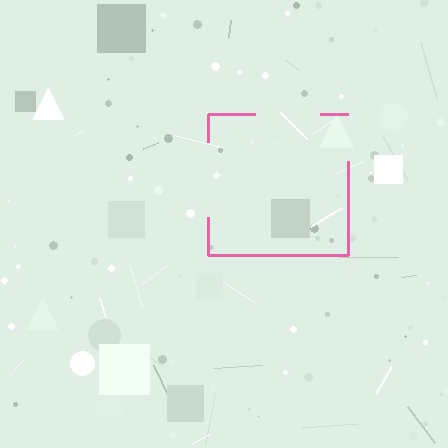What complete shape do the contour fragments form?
The contour fragments form a square.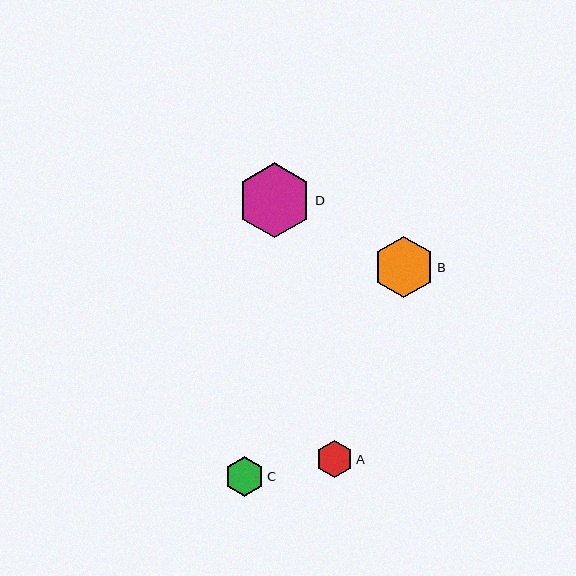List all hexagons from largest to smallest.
From largest to smallest: D, B, C, A.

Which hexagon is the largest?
Hexagon D is the largest with a size of approximately 75 pixels.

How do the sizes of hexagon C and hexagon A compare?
Hexagon C and hexagon A are approximately the same size.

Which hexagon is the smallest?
Hexagon A is the smallest with a size of approximately 37 pixels.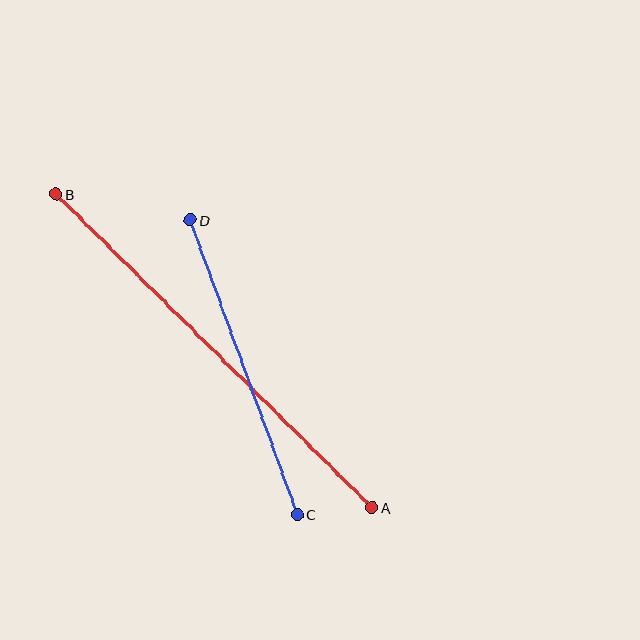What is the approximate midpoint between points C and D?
The midpoint is at approximately (244, 367) pixels.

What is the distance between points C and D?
The distance is approximately 313 pixels.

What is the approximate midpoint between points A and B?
The midpoint is at approximately (214, 351) pixels.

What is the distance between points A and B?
The distance is approximately 445 pixels.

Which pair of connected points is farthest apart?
Points A and B are farthest apart.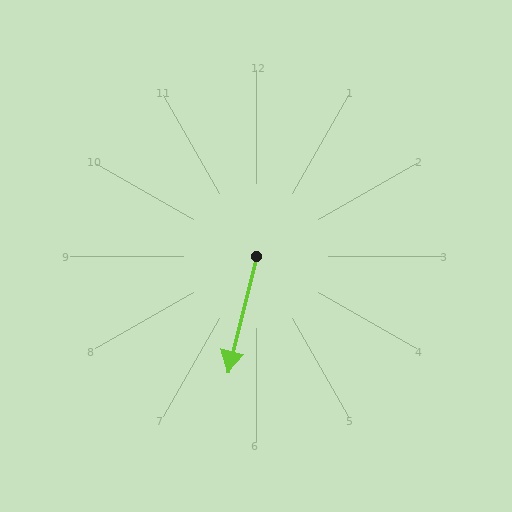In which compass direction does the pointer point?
South.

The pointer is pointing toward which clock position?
Roughly 6 o'clock.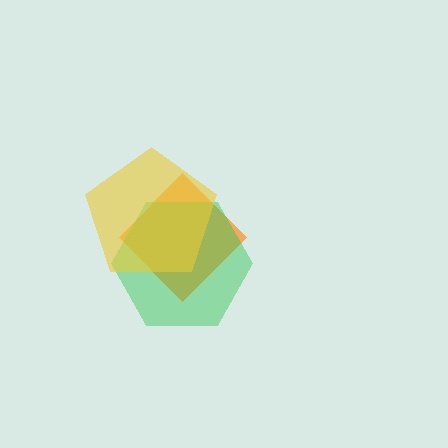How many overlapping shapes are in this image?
There are 3 overlapping shapes in the image.